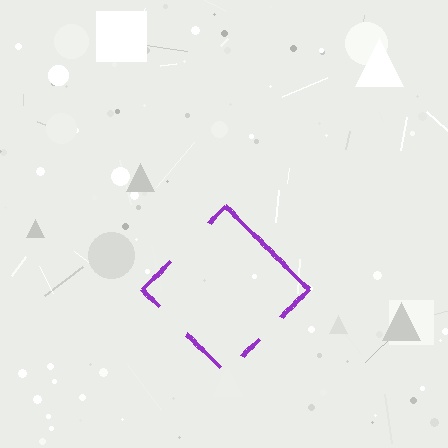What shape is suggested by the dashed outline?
The dashed outline suggests a diamond.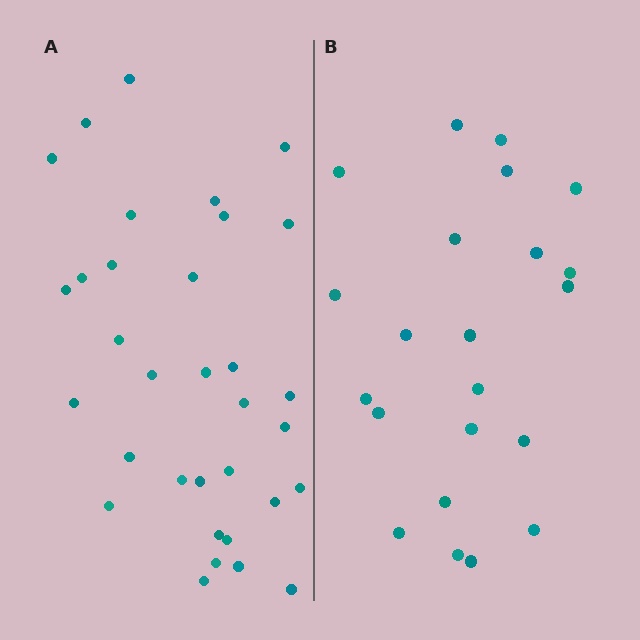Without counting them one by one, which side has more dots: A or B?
Region A (the left region) has more dots.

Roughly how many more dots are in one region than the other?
Region A has roughly 12 or so more dots than region B.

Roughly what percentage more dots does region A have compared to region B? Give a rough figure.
About 50% more.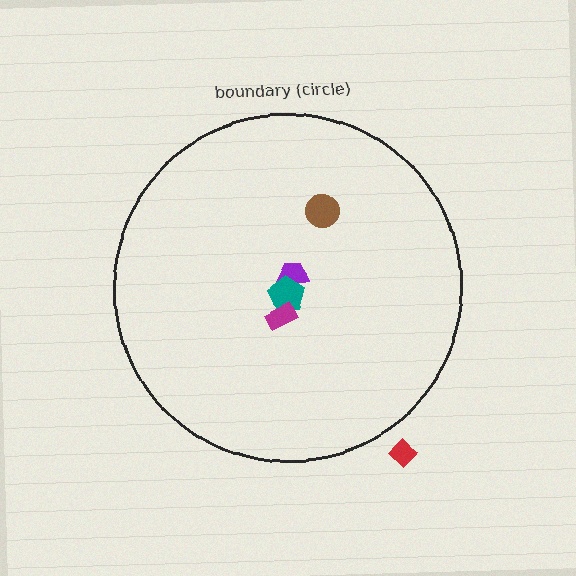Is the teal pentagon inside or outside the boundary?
Inside.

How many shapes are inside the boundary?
4 inside, 1 outside.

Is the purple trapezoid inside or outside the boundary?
Inside.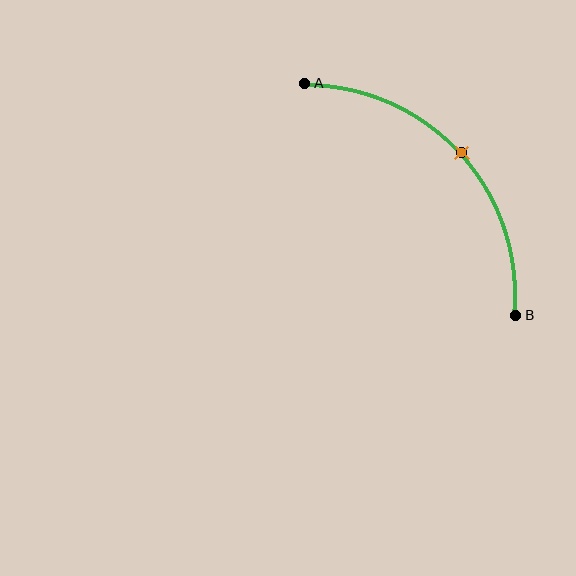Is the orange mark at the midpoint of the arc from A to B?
Yes. The orange mark lies on the arc at equal arc-length from both A and B — it is the arc midpoint.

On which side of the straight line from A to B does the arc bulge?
The arc bulges above and to the right of the straight line connecting A and B.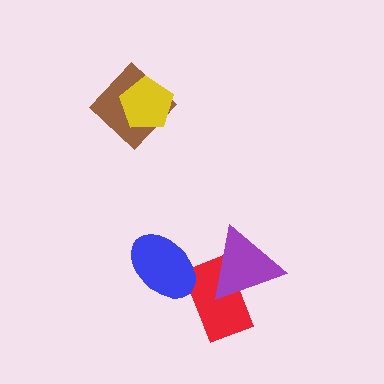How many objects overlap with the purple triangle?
1 object overlaps with the purple triangle.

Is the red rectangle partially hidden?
Yes, it is partially covered by another shape.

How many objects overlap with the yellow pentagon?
1 object overlaps with the yellow pentagon.